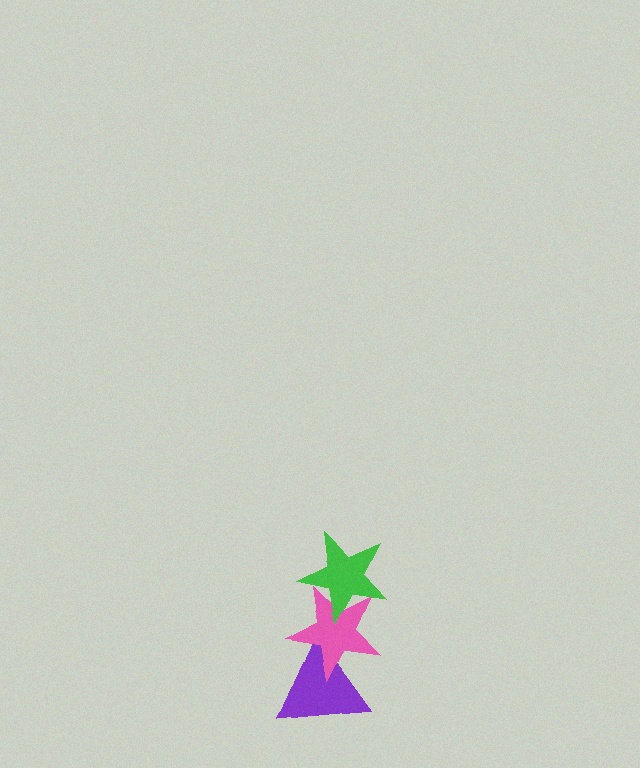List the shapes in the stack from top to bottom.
From top to bottom: the green star, the pink star, the purple triangle.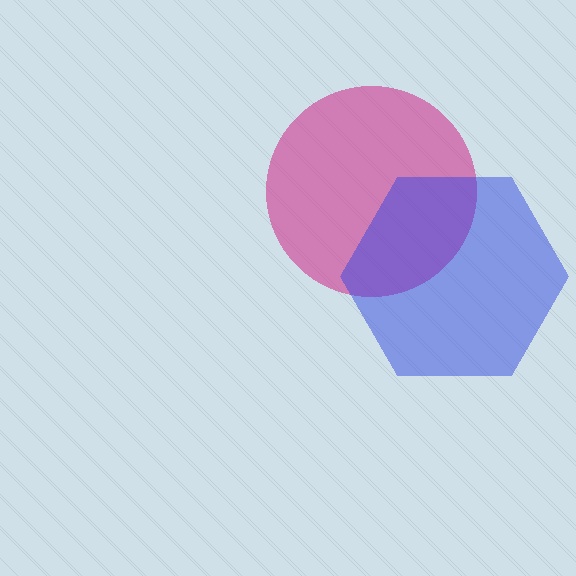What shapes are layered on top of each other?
The layered shapes are: a magenta circle, a blue hexagon.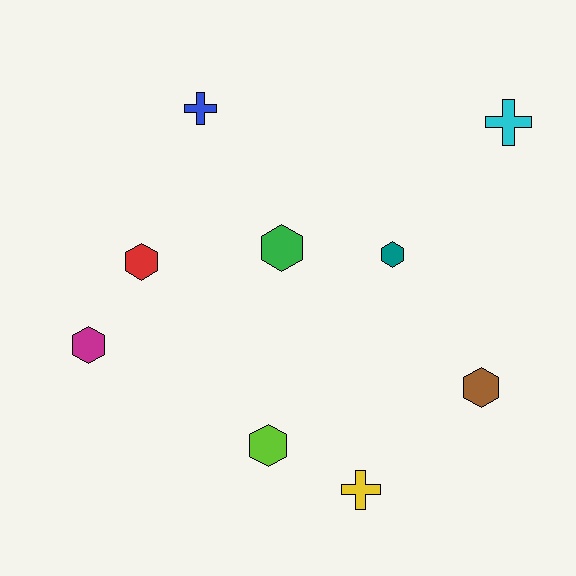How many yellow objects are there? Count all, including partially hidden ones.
There is 1 yellow object.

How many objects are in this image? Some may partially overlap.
There are 9 objects.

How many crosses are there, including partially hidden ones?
There are 3 crosses.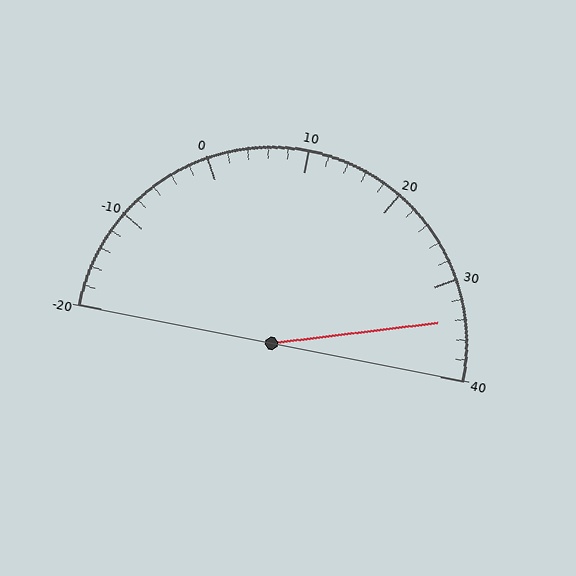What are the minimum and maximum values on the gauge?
The gauge ranges from -20 to 40.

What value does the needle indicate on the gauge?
The needle indicates approximately 34.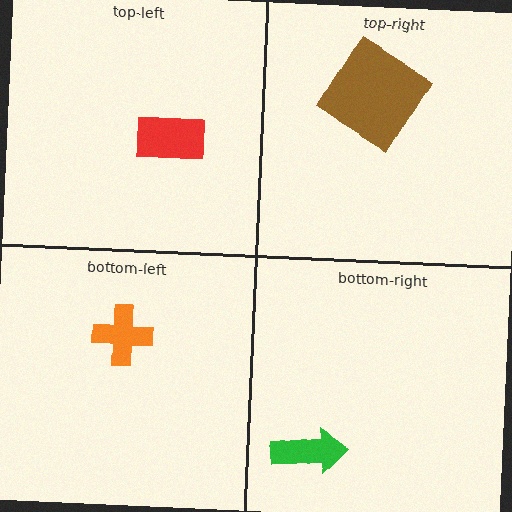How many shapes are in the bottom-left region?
1.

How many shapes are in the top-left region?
1.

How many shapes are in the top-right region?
1.